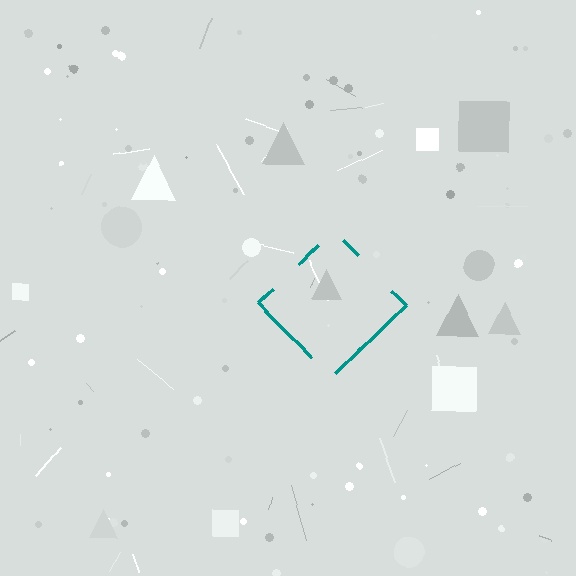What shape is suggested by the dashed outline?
The dashed outline suggests a diamond.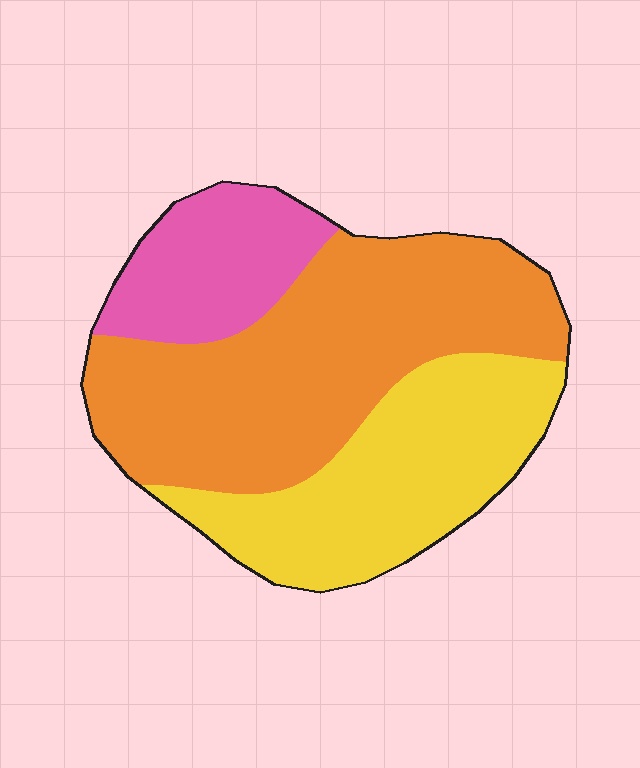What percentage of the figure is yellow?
Yellow covers 33% of the figure.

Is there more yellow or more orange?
Orange.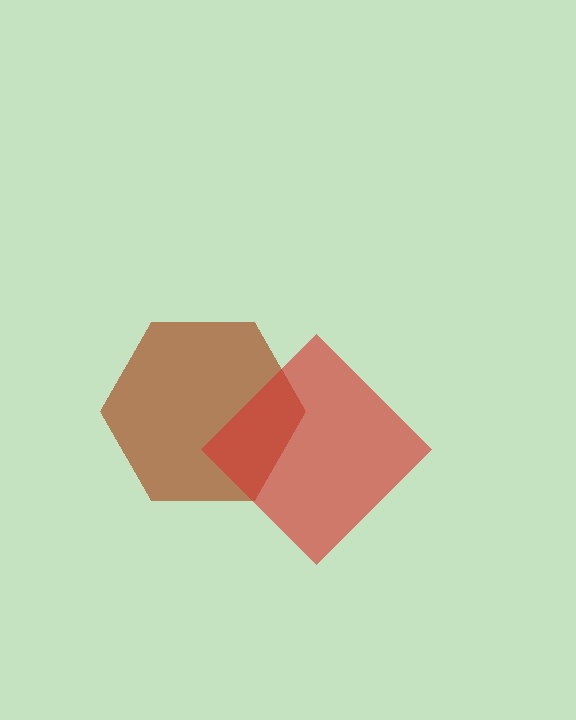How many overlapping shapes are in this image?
There are 2 overlapping shapes in the image.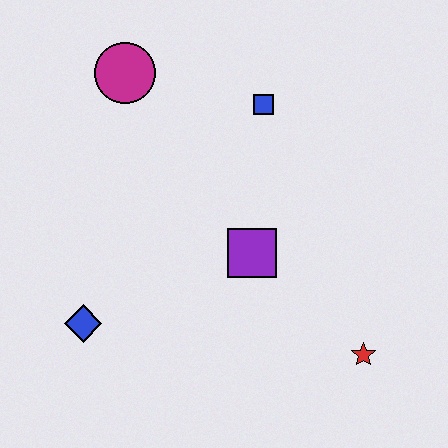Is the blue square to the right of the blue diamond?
Yes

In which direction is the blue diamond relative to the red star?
The blue diamond is to the left of the red star.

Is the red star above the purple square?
No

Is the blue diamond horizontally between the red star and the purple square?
No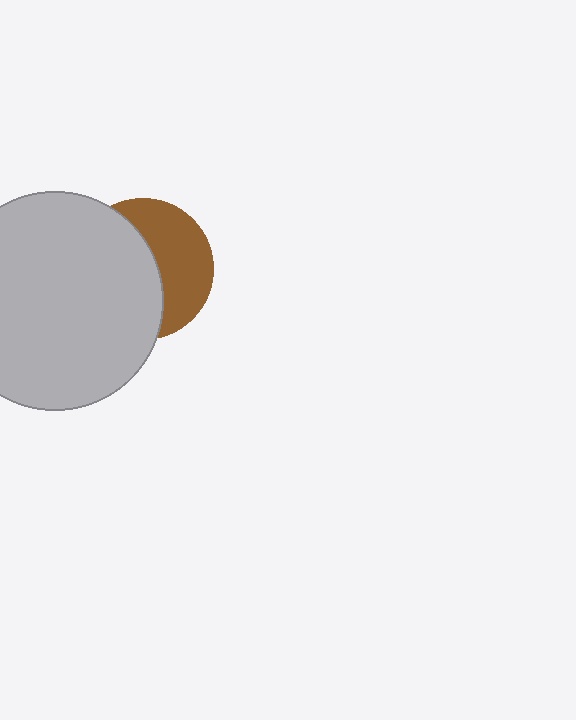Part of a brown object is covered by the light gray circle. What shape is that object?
It is a circle.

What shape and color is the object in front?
The object in front is a light gray circle.